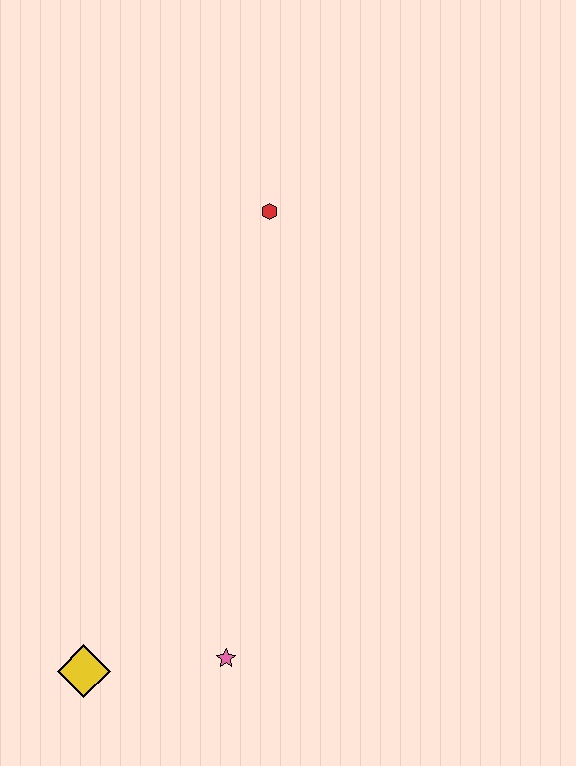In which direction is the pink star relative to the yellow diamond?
The pink star is to the right of the yellow diamond.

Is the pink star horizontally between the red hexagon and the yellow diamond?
Yes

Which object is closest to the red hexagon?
The pink star is closest to the red hexagon.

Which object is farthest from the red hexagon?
The yellow diamond is farthest from the red hexagon.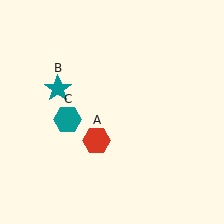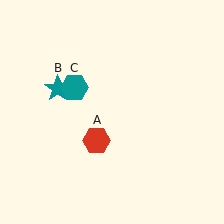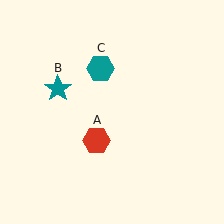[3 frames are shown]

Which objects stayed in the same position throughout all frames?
Red hexagon (object A) and teal star (object B) remained stationary.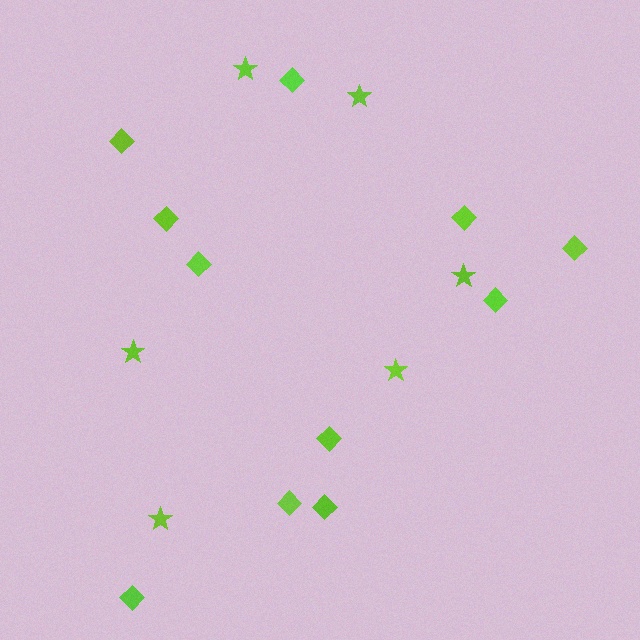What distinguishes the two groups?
There are 2 groups: one group of stars (6) and one group of diamonds (11).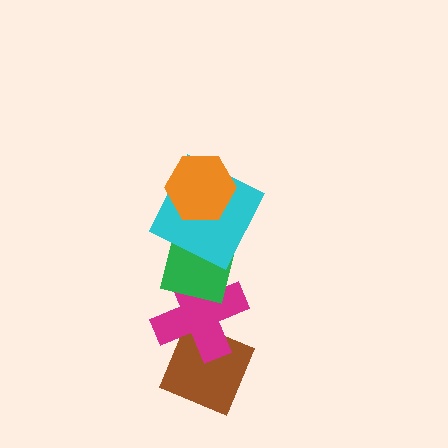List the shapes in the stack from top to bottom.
From top to bottom: the orange hexagon, the cyan square, the green square, the magenta cross, the brown diamond.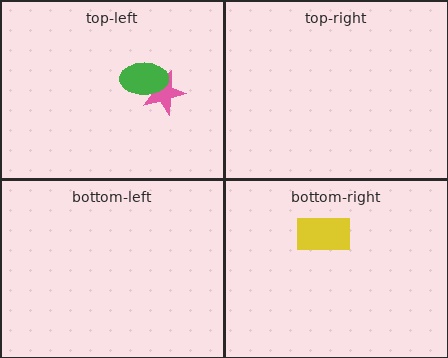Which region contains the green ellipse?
The top-left region.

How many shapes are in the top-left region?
2.